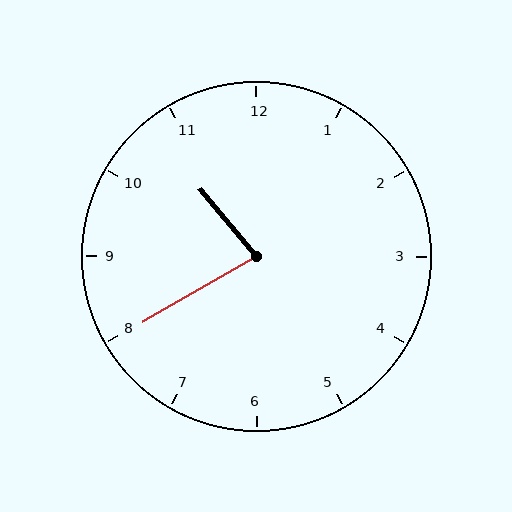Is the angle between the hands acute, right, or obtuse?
It is acute.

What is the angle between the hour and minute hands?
Approximately 80 degrees.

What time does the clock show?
10:40.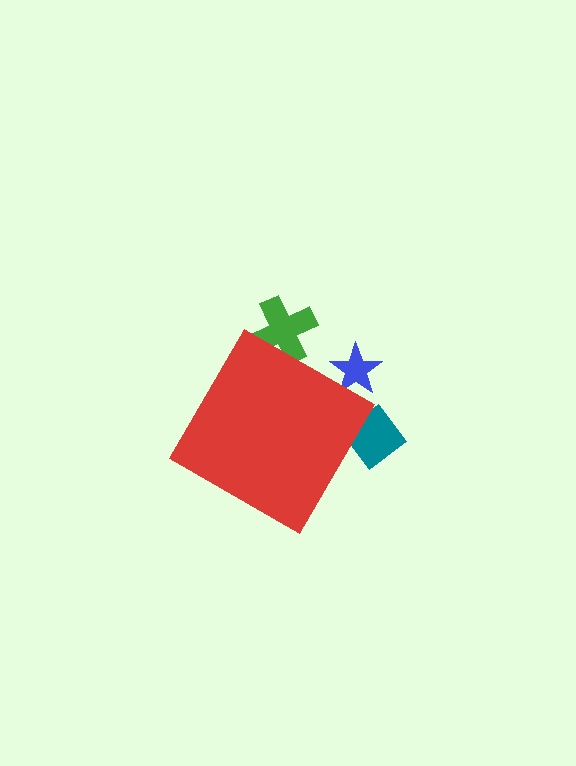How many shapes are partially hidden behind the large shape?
3 shapes are partially hidden.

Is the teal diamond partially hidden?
Yes, the teal diamond is partially hidden behind the red diamond.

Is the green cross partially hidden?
Yes, the green cross is partially hidden behind the red diamond.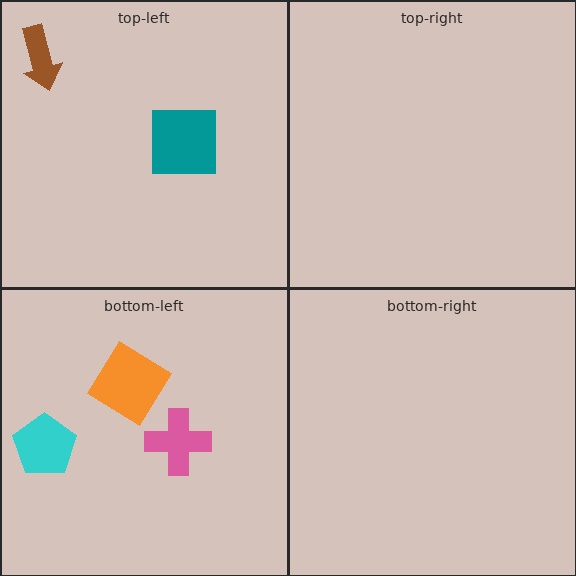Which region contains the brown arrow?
The top-left region.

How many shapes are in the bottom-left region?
3.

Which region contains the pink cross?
The bottom-left region.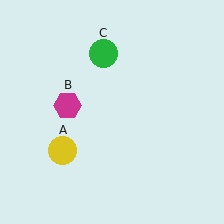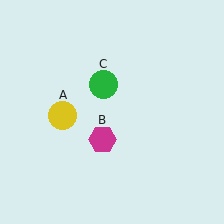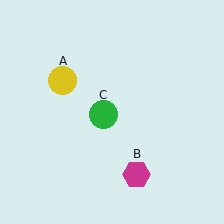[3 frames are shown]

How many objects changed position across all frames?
3 objects changed position: yellow circle (object A), magenta hexagon (object B), green circle (object C).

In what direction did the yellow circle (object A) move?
The yellow circle (object A) moved up.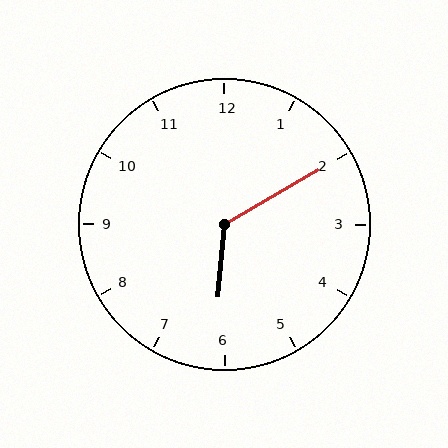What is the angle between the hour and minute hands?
Approximately 125 degrees.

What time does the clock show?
6:10.